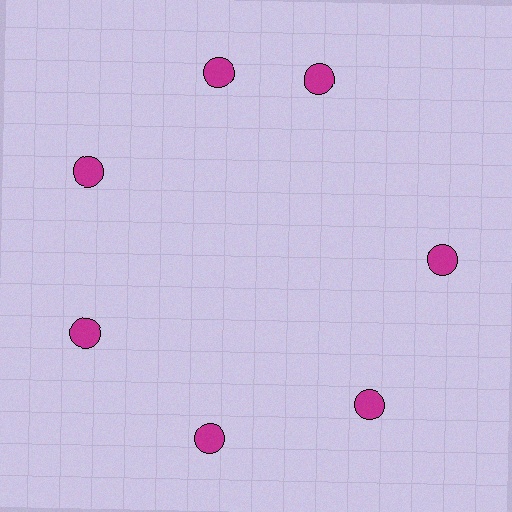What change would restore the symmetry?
The symmetry would be restored by rotating it back into even spacing with its neighbors so that all 7 circles sit at equal angles and equal distance from the center.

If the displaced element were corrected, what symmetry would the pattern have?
It would have 7-fold rotational symmetry — the pattern would map onto itself every 51 degrees.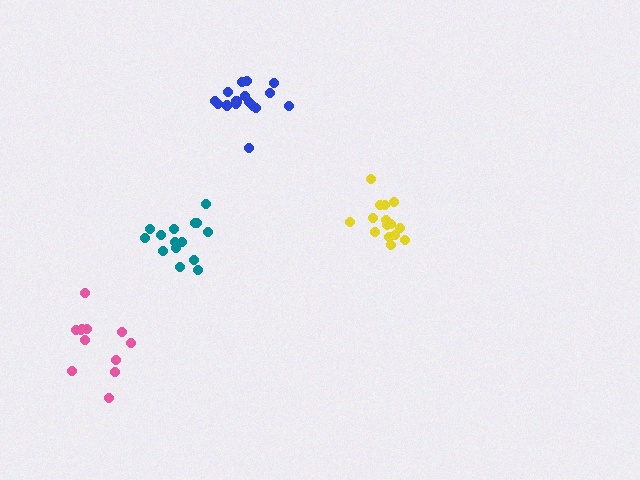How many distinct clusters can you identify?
There are 4 distinct clusters.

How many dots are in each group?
Group 1: 15 dots, Group 2: 17 dots, Group 3: 16 dots, Group 4: 12 dots (60 total).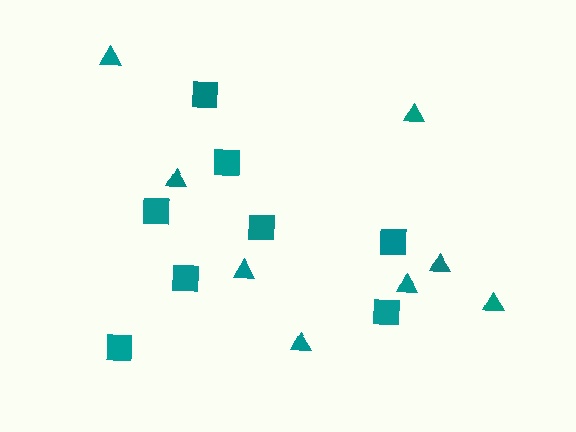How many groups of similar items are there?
There are 2 groups: one group of triangles (8) and one group of squares (8).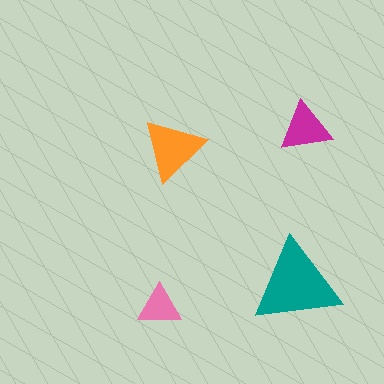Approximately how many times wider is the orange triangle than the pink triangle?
About 1.5 times wider.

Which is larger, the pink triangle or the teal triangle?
The teal one.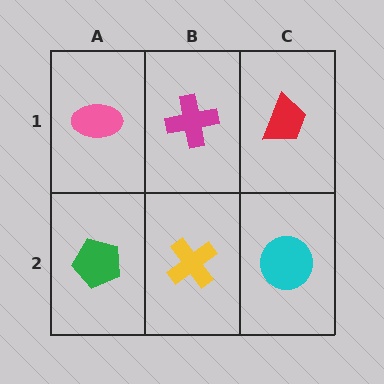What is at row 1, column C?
A red trapezoid.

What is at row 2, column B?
A yellow cross.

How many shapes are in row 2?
3 shapes.